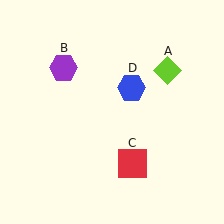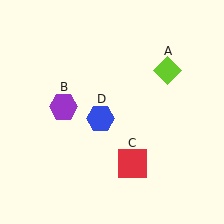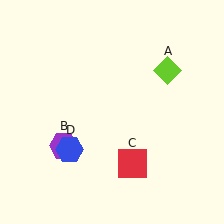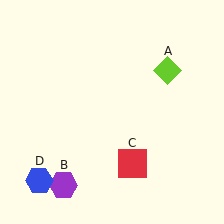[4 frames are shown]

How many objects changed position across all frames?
2 objects changed position: purple hexagon (object B), blue hexagon (object D).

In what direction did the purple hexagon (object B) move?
The purple hexagon (object B) moved down.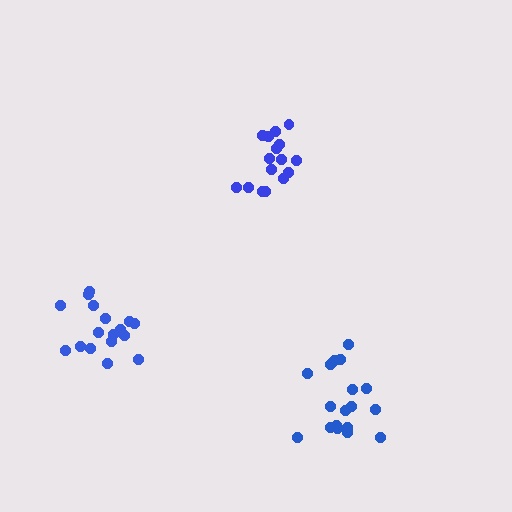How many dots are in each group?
Group 1: 17 dots, Group 2: 18 dots, Group 3: 16 dots (51 total).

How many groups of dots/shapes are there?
There are 3 groups.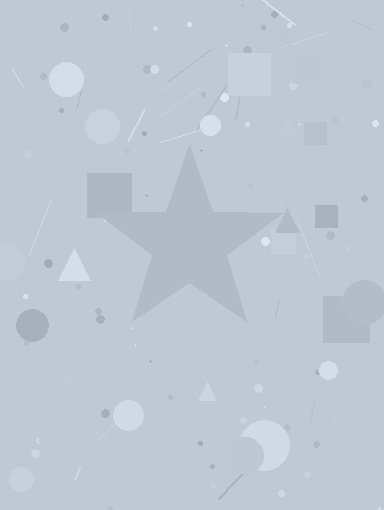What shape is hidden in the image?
A star is hidden in the image.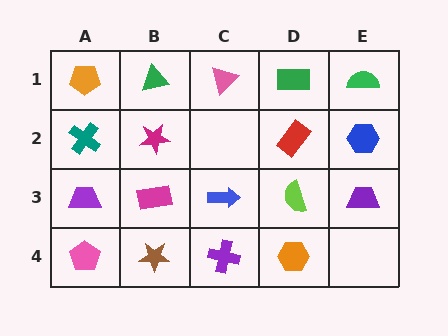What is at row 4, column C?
A purple cross.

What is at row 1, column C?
A pink triangle.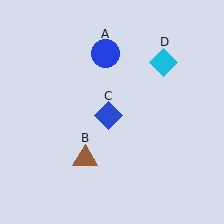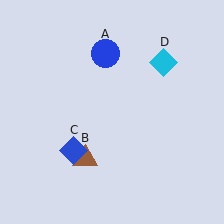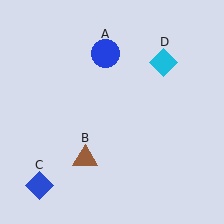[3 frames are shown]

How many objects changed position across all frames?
1 object changed position: blue diamond (object C).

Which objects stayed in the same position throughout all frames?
Blue circle (object A) and brown triangle (object B) and cyan diamond (object D) remained stationary.